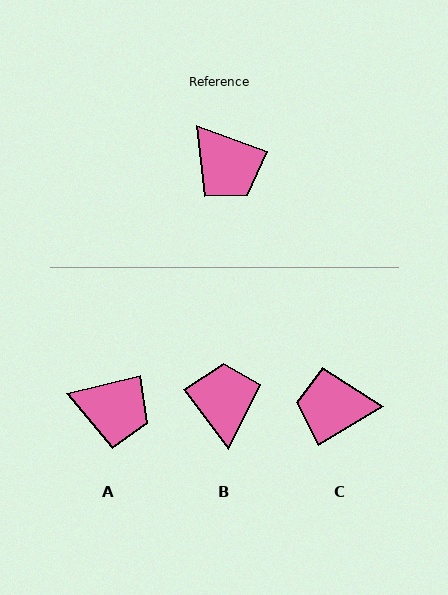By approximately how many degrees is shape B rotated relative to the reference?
Approximately 147 degrees counter-clockwise.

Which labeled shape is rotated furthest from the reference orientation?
B, about 147 degrees away.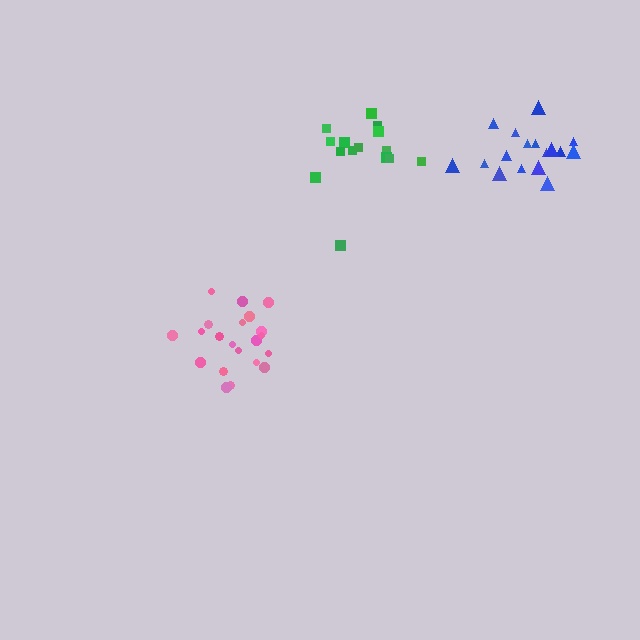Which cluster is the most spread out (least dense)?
Green.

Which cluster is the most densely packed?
Blue.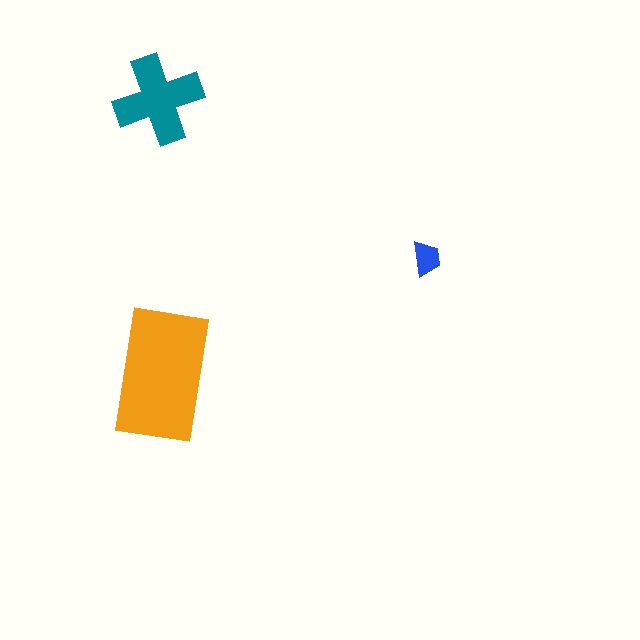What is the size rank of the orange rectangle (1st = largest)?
1st.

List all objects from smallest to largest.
The blue trapezoid, the teal cross, the orange rectangle.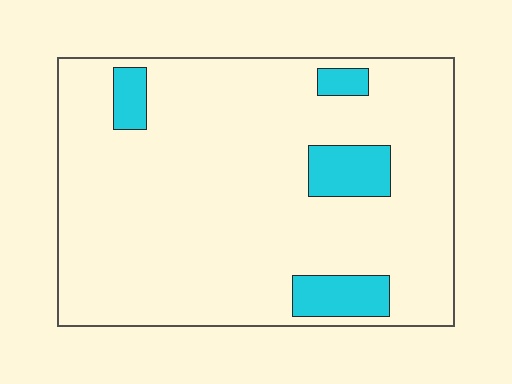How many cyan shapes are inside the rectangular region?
4.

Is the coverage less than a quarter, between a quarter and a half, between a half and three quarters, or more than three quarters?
Less than a quarter.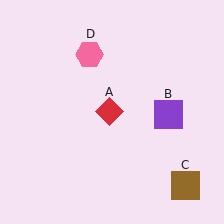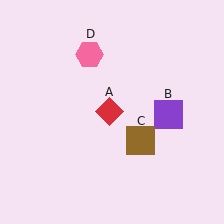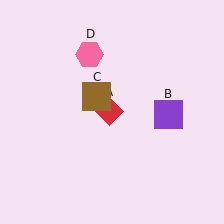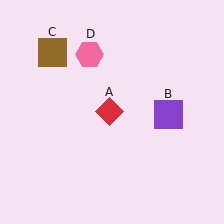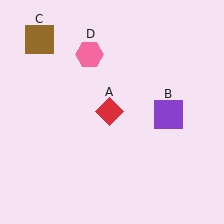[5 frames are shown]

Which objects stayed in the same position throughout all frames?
Red diamond (object A) and purple square (object B) and pink hexagon (object D) remained stationary.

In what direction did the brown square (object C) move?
The brown square (object C) moved up and to the left.